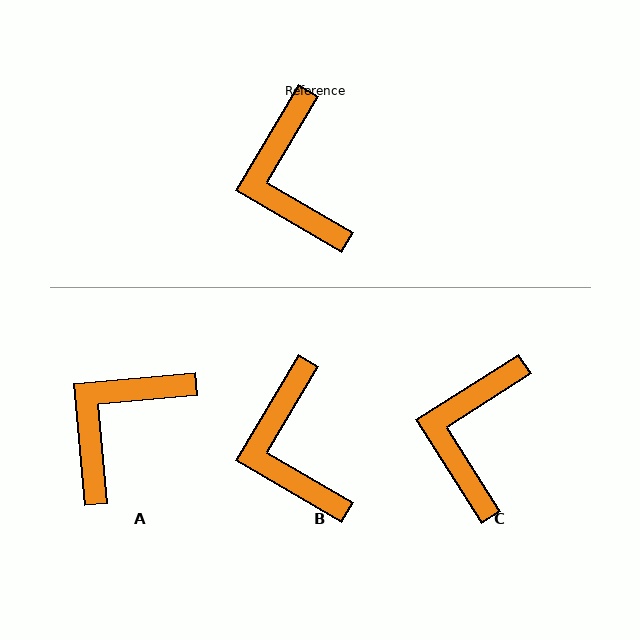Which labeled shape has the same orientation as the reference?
B.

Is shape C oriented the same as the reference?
No, it is off by about 27 degrees.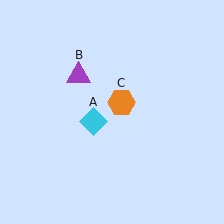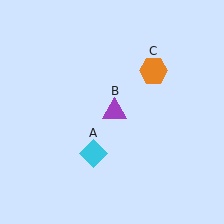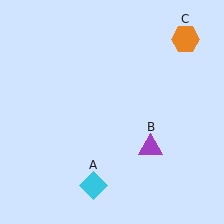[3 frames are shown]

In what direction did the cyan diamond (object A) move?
The cyan diamond (object A) moved down.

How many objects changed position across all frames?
3 objects changed position: cyan diamond (object A), purple triangle (object B), orange hexagon (object C).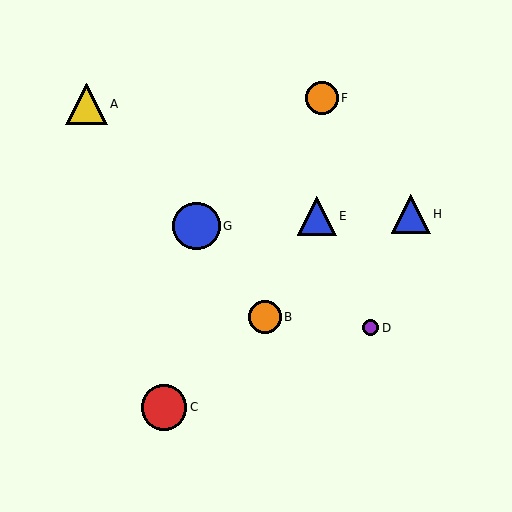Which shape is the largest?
The blue circle (labeled G) is the largest.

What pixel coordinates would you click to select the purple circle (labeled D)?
Click at (371, 328) to select the purple circle D.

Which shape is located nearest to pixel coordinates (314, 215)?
The blue triangle (labeled E) at (317, 216) is nearest to that location.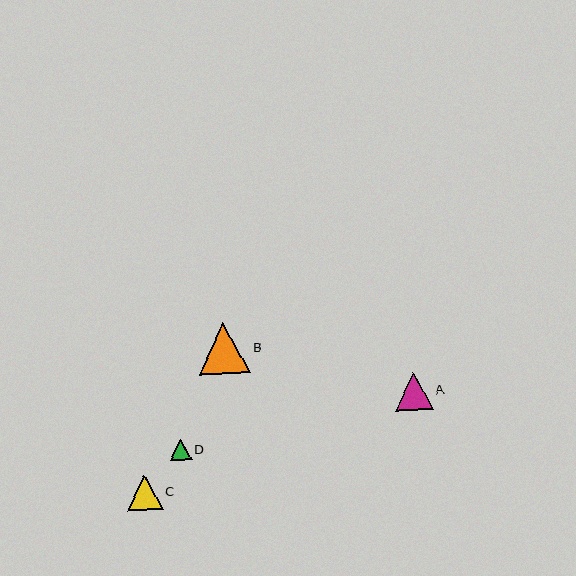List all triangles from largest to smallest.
From largest to smallest: B, A, C, D.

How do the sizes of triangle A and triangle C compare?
Triangle A and triangle C are approximately the same size.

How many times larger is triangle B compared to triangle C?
Triangle B is approximately 1.5 times the size of triangle C.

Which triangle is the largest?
Triangle B is the largest with a size of approximately 52 pixels.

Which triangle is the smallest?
Triangle D is the smallest with a size of approximately 21 pixels.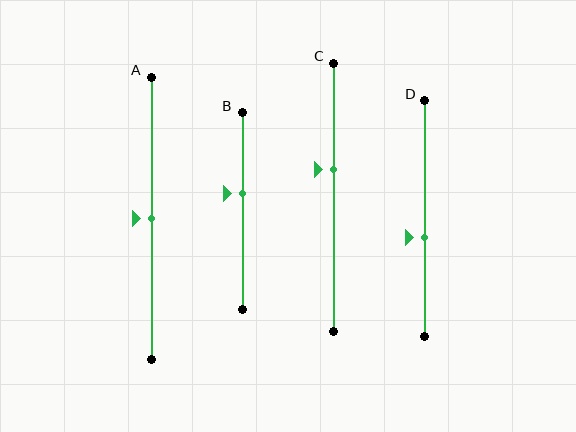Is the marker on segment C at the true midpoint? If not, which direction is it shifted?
No, the marker on segment C is shifted upward by about 10% of the segment length.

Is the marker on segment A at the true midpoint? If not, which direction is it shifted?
Yes, the marker on segment A is at the true midpoint.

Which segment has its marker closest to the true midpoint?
Segment A has its marker closest to the true midpoint.